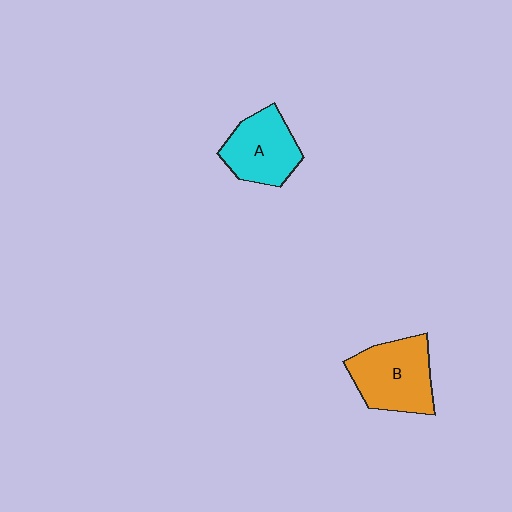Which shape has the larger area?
Shape B (orange).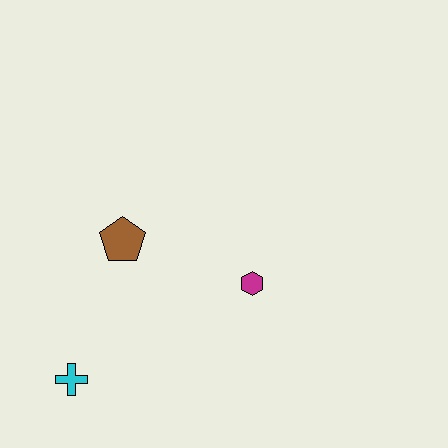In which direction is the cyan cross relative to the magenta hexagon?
The cyan cross is to the left of the magenta hexagon.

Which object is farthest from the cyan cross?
The magenta hexagon is farthest from the cyan cross.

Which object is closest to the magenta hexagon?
The brown pentagon is closest to the magenta hexagon.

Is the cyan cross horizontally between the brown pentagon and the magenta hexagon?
No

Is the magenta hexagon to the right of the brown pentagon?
Yes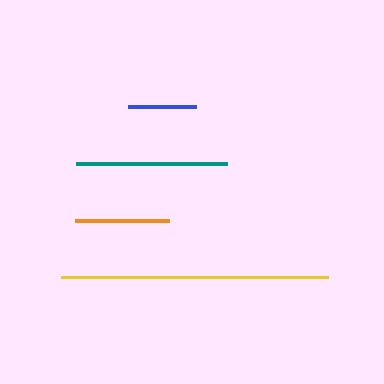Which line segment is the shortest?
The blue line is the shortest at approximately 67 pixels.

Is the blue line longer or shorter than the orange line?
The orange line is longer than the blue line.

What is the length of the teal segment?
The teal segment is approximately 151 pixels long.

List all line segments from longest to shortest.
From longest to shortest: yellow, teal, orange, blue.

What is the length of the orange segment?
The orange segment is approximately 94 pixels long.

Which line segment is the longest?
The yellow line is the longest at approximately 267 pixels.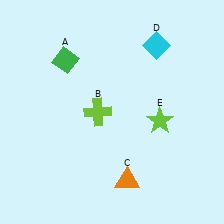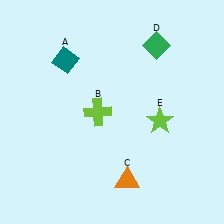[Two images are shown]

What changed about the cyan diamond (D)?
In Image 1, D is cyan. In Image 2, it changed to green.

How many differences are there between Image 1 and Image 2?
There are 2 differences between the two images.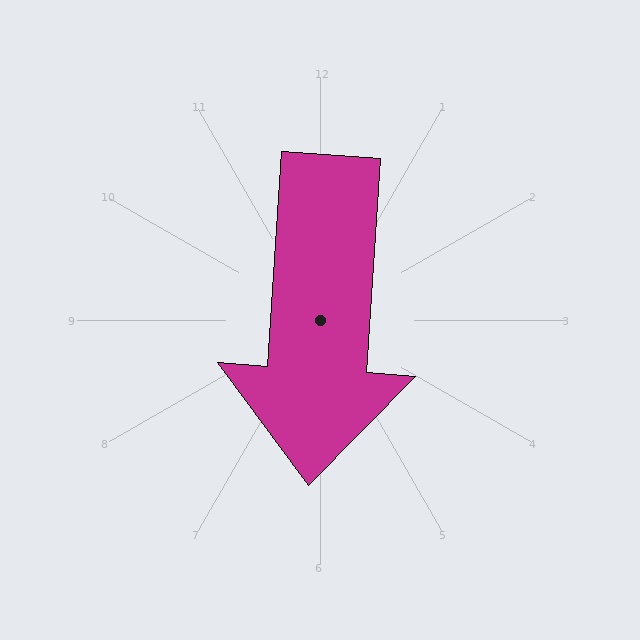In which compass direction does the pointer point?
South.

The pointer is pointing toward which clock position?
Roughly 6 o'clock.